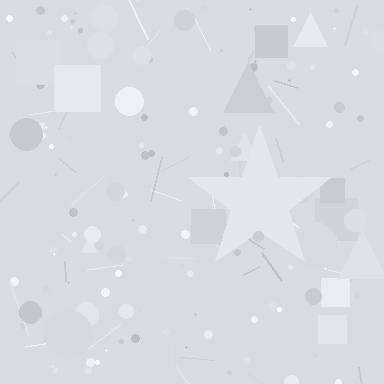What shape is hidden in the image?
A star is hidden in the image.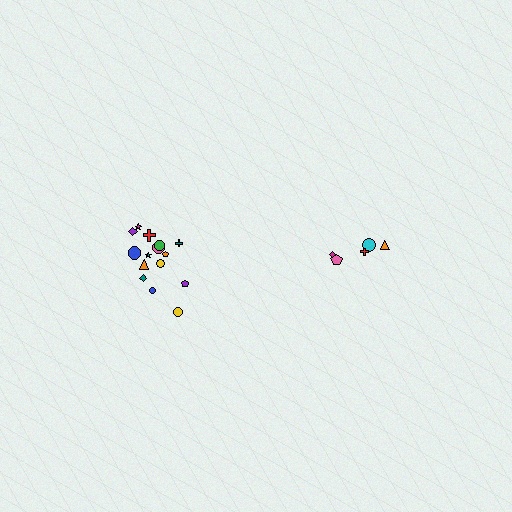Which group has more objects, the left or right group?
The left group.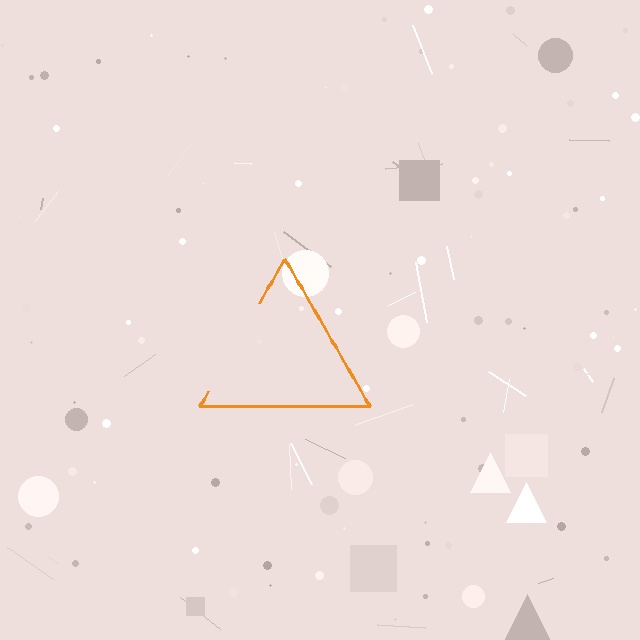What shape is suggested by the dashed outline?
The dashed outline suggests a triangle.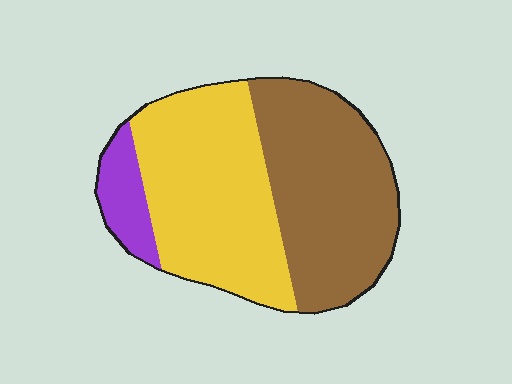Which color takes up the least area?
Purple, at roughly 10%.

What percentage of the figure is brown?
Brown takes up between a third and a half of the figure.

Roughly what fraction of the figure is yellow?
Yellow takes up about one half (1/2) of the figure.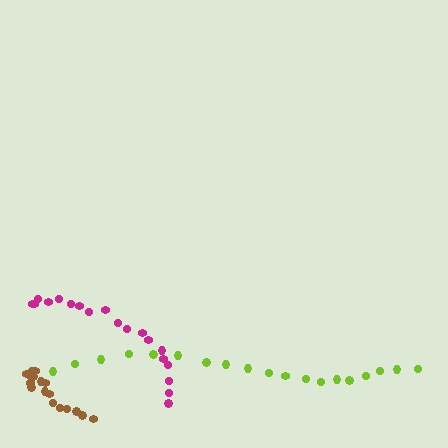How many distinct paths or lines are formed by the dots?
There are 3 distinct paths.